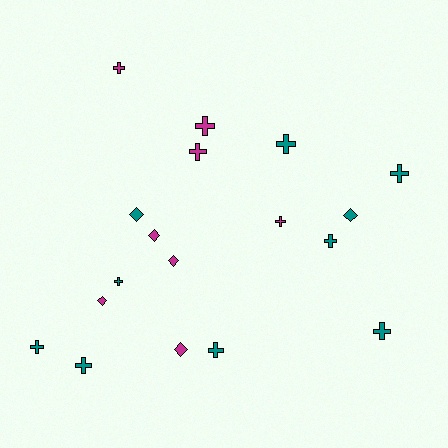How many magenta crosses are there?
There are 4 magenta crosses.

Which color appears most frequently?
Teal, with 10 objects.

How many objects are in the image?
There are 18 objects.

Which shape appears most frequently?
Cross, with 12 objects.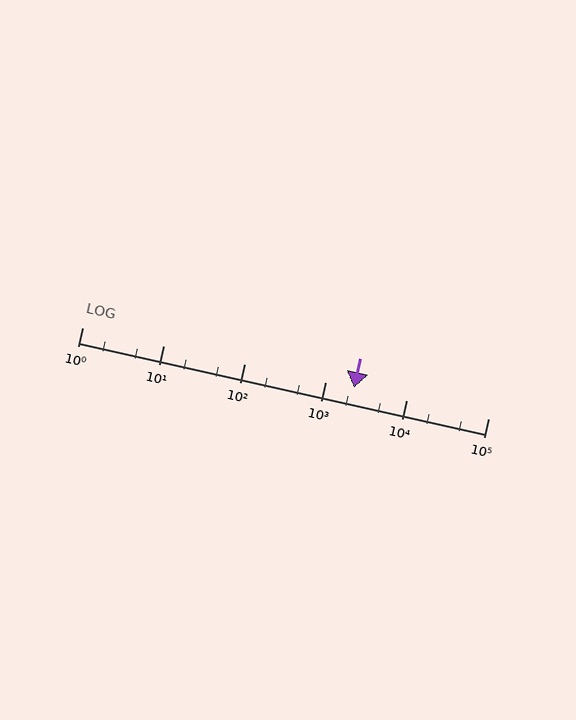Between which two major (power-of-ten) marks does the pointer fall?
The pointer is between 1000 and 10000.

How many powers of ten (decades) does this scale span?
The scale spans 5 decades, from 1 to 100000.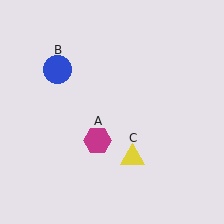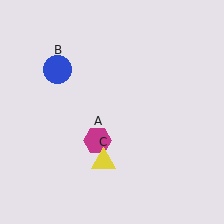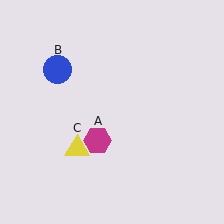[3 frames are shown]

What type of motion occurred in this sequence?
The yellow triangle (object C) rotated clockwise around the center of the scene.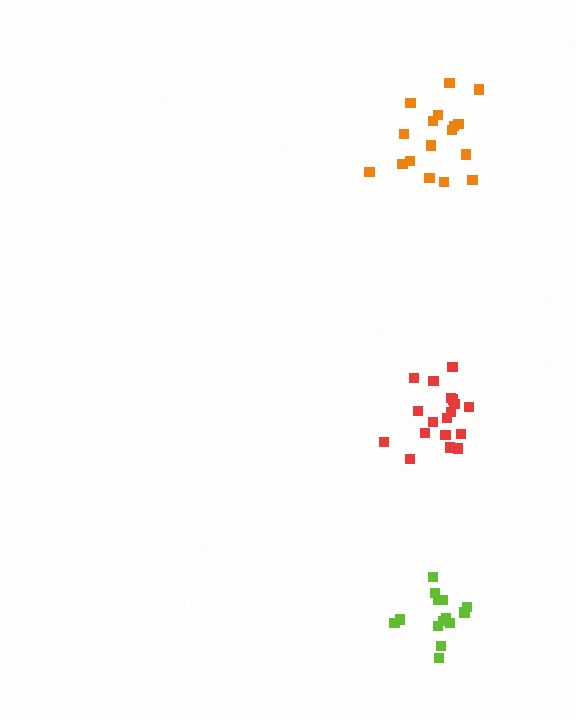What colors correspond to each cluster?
The clusters are colored: orange, lime, red.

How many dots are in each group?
Group 1: 17 dots, Group 2: 14 dots, Group 3: 18 dots (49 total).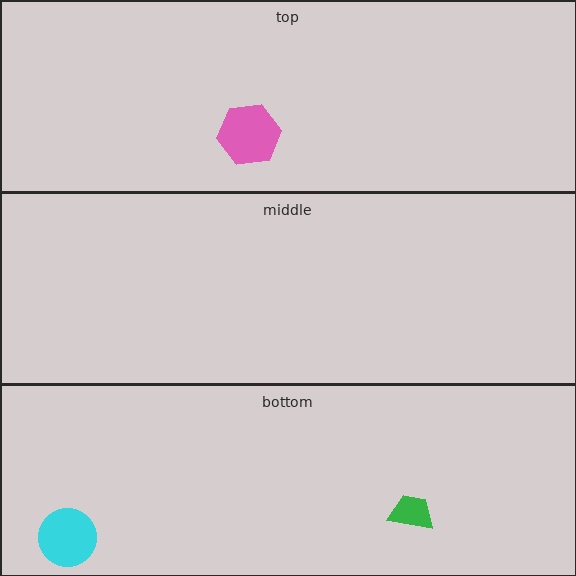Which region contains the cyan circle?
The bottom region.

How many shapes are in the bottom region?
2.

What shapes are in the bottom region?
The cyan circle, the green trapezoid.